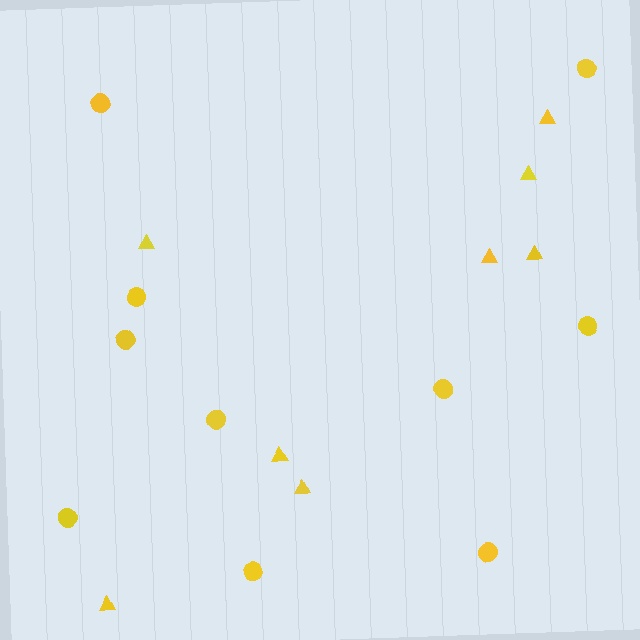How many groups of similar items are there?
There are 2 groups: one group of triangles (8) and one group of circles (10).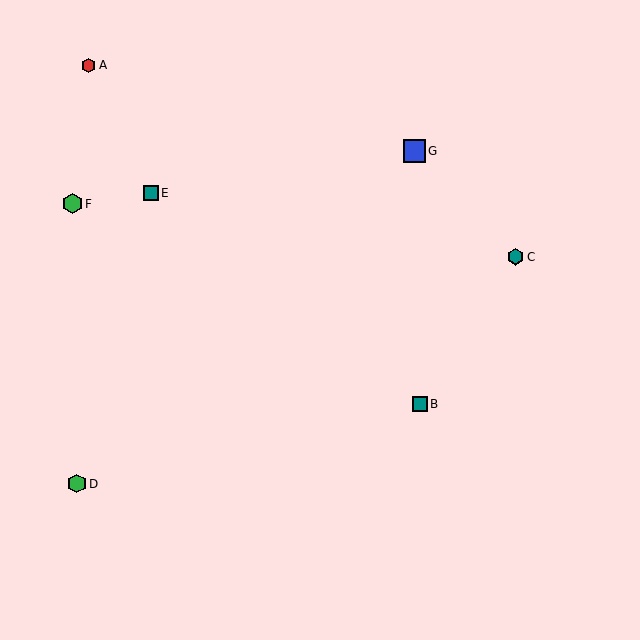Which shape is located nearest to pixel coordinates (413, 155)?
The blue square (labeled G) at (414, 151) is nearest to that location.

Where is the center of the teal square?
The center of the teal square is at (151, 193).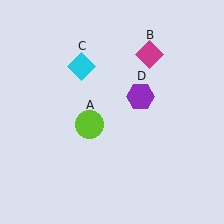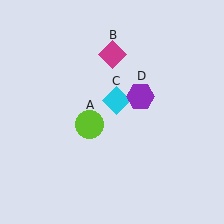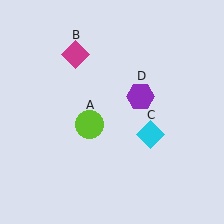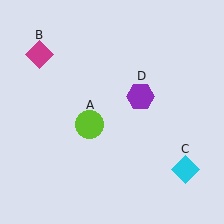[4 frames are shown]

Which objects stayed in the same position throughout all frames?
Lime circle (object A) and purple hexagon (object D) remained stationary.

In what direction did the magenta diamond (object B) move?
The magenta diamond (object B) moved left.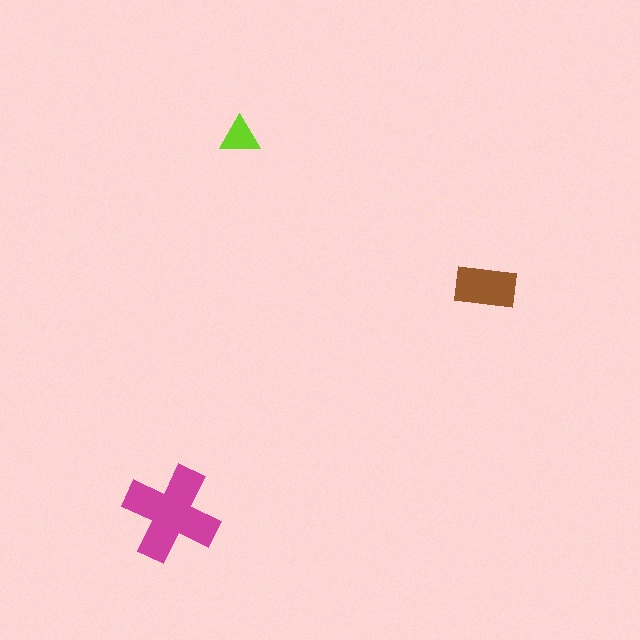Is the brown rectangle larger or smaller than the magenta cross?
Smaller.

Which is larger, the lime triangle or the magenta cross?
The magenta cross.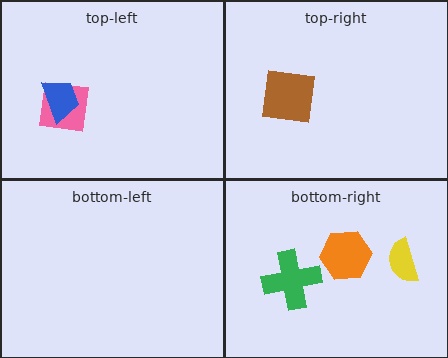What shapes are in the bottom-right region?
The yellow semicircle, the green cross, the orange hexagon.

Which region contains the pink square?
The top-left region.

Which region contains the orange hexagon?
The bottom-right region.